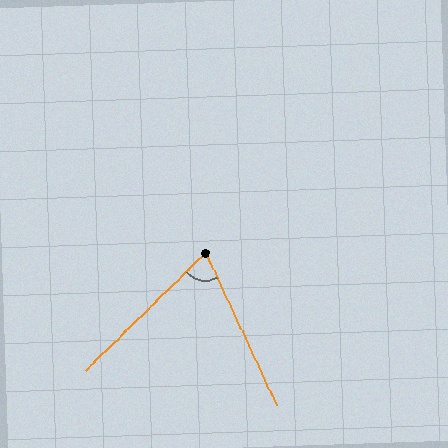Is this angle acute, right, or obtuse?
It is acute.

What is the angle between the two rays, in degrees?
Approximately 71 degrees.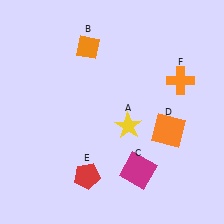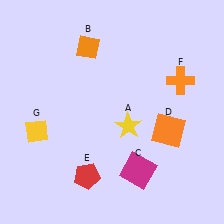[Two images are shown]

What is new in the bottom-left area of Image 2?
A yellow diamond (G) was added in the bottom-left area of Image 2.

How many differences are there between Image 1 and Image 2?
There is 1 difference between the two images.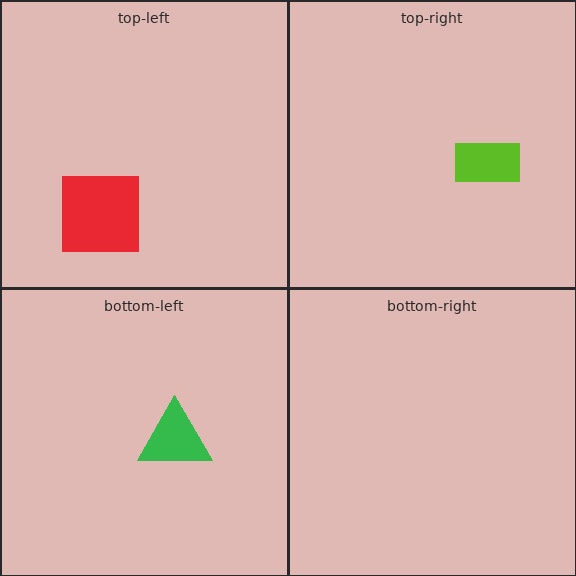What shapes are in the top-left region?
The red square.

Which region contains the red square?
The top-left region.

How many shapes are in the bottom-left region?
1.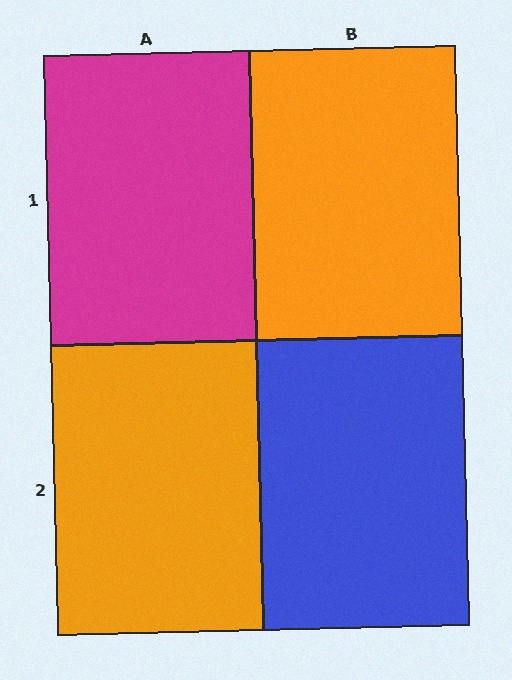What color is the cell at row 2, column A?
Orange.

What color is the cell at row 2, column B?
Blue.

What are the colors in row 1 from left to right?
Magenta, orange.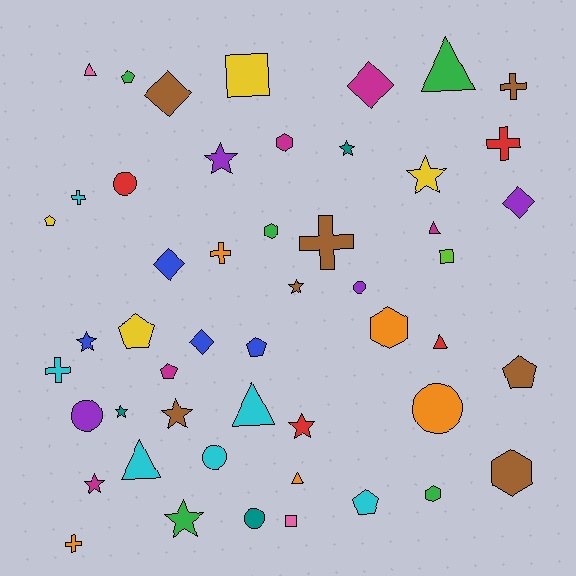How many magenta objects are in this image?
There are 5 magenta objects.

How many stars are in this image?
There are 10 stars.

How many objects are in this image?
There are 50 objects.